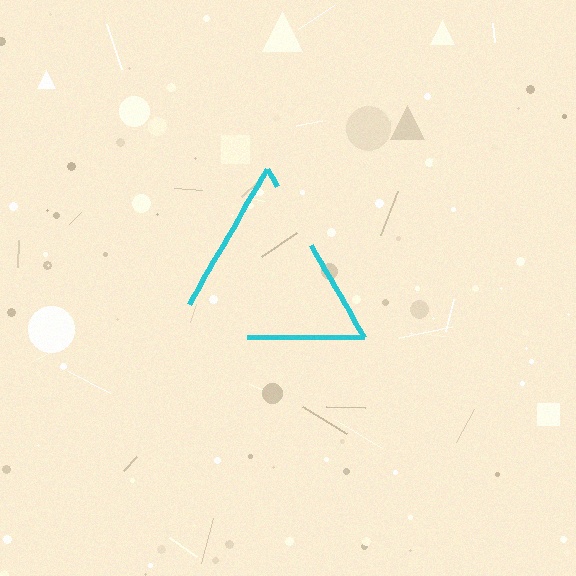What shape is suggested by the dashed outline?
The dashed outline suggests a triangle.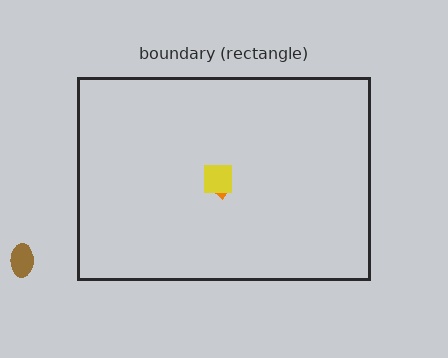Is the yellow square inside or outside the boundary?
Inside.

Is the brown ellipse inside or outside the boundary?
Outside.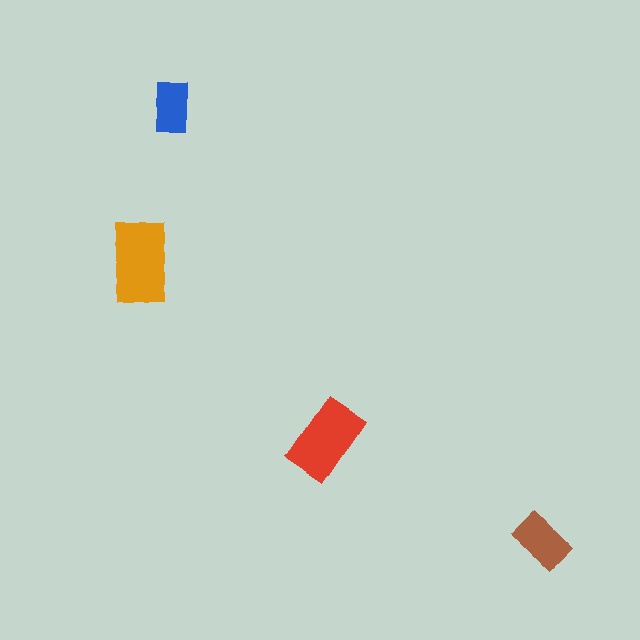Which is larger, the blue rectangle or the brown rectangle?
The brown one.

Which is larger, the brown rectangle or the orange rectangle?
The orange one.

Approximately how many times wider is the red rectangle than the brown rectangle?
About 1.5 times wider.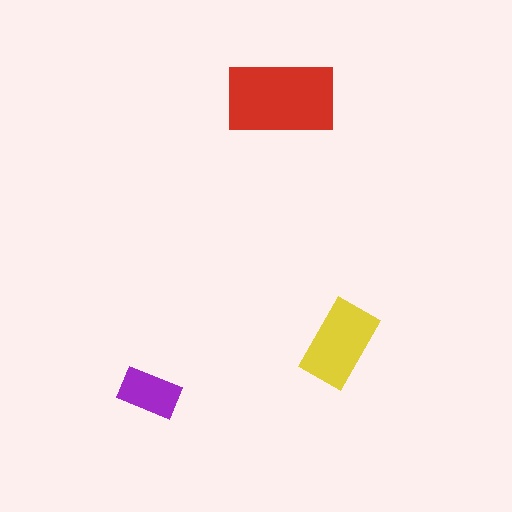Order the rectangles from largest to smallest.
the red one, the yellow one, the purple one.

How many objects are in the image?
There are 3 objects in the image.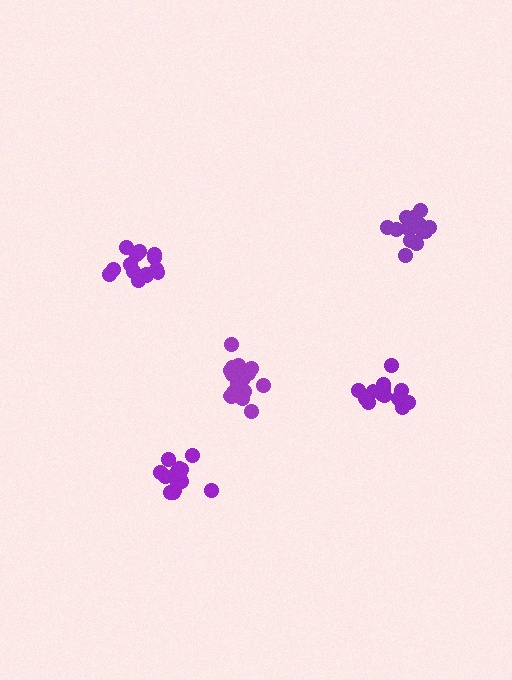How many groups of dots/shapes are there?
There are 5 groups.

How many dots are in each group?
Group 1: 14 dots, Group 2: 19 dots, Group 3: 14 dots, Group 4: 20 dots, Group 5: 14 dots (81 total).